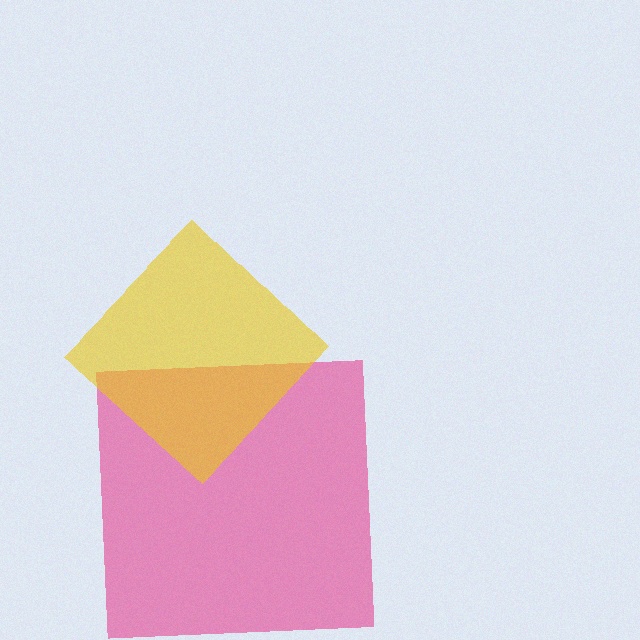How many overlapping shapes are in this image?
There are 2 overlapping shapes in the image.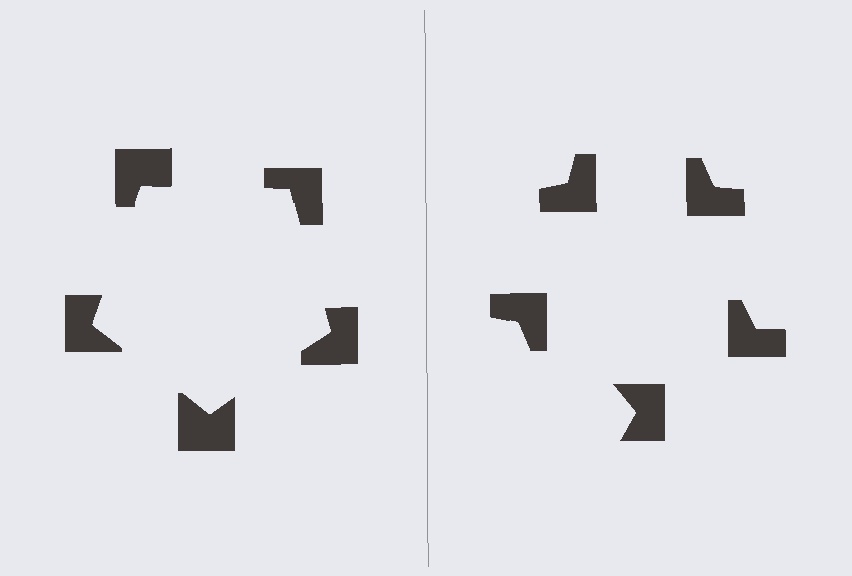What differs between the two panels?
The notched squares are positioned identically on both sides; only the wedge orientations differ. On the left they align to a pentagon; on the right they are misaligned.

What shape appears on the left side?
An illusory pentagon.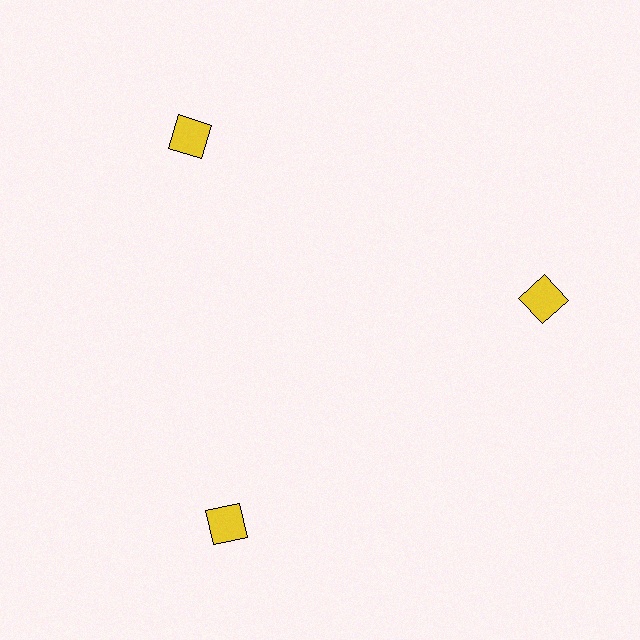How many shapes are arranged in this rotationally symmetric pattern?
There are 3 shapes, arranged in 3 groups of 1.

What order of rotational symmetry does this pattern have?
This pattern has 3-fold rotational symmetry.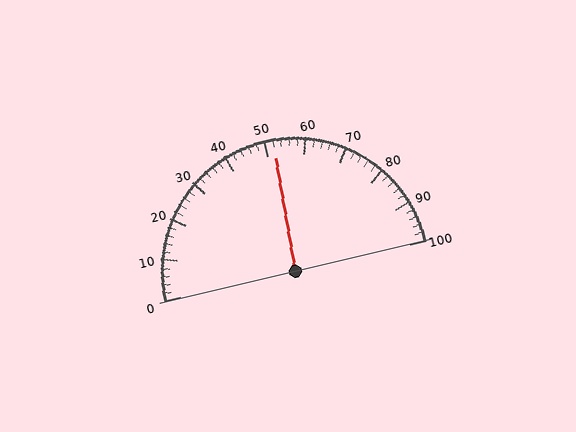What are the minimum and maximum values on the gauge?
The gauge ranges from 0 to 100.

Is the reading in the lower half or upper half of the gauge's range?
The reading is in the upper half of the range (0 to 100).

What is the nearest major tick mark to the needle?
The nearest major tick mark is 50.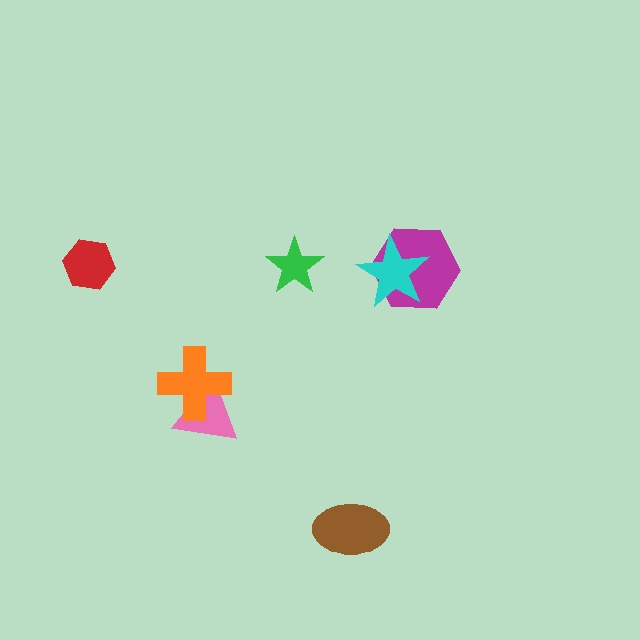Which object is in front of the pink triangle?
The orange cross is in front of the pink triangle.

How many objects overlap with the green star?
0 objects overlap with the green star.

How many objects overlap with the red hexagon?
0 objects overlap with the red hexagon.